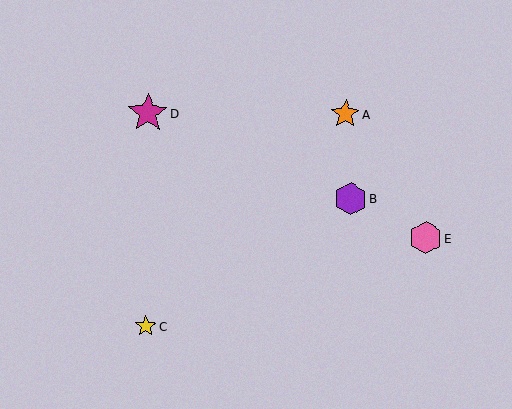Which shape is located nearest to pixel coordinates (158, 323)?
The yellow star (labeled C) at (146, 326) is nearest to that location.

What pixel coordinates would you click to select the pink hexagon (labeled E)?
Click at (425, 238) to select the pink hexagon E.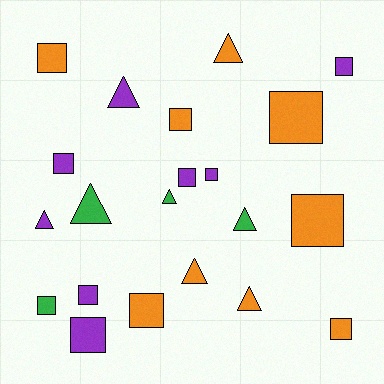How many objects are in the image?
There are 21 objects.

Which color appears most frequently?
Orange, with 9 objects.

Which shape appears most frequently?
Square, with 13 objects.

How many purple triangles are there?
There are 2 purple triangles.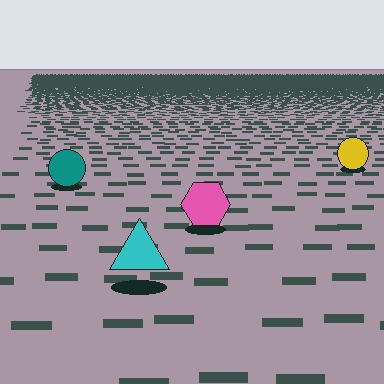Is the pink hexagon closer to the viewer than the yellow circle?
Yes. The pink hexagon is closer — you can tell from the texture gradient: the ground texture is coarser near it.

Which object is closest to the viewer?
The cyan triangle is closest. The texture marks near it are larger and more spread out.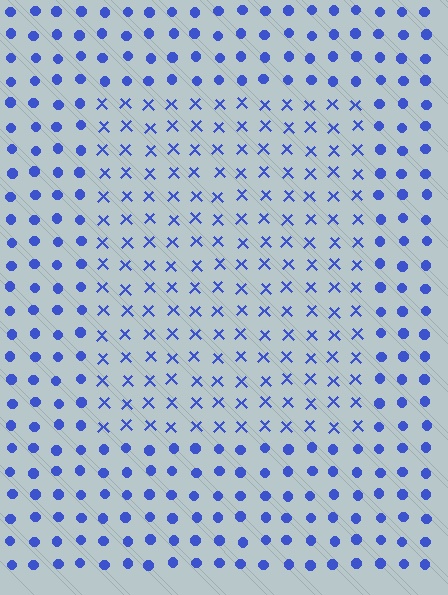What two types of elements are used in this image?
The image uses X marks inside the rectangle region and circles outside it.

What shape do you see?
I see a rectangle.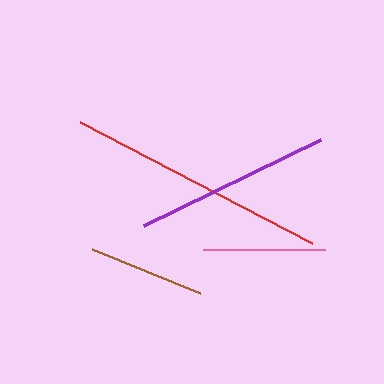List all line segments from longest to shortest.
From longest to shortest: red, purple, pink, brown.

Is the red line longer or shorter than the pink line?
The red line is longer than the pink line.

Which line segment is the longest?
The red line is the longest at approximately 261 pixels.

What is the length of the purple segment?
The purple segment is approximately 197 pixels long.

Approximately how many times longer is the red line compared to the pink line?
The red line is approximately 2.1 times the length of the pink line.